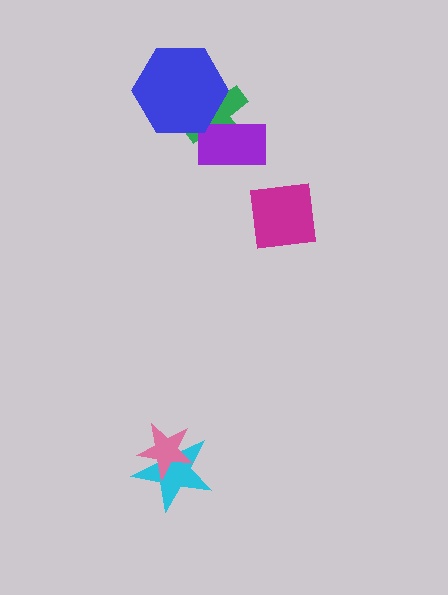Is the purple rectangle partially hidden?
No, no other shape covers it.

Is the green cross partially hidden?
Yes, it is partially covered by another shape.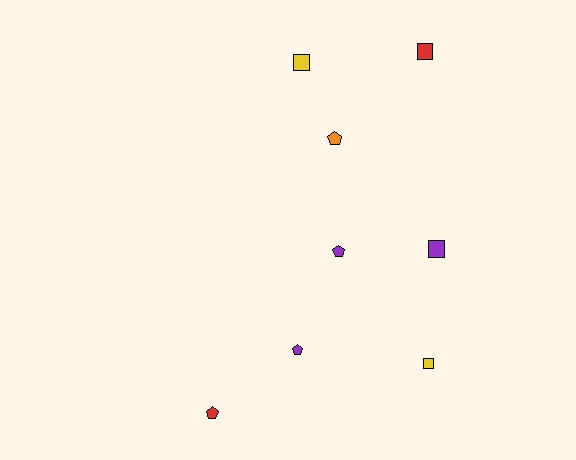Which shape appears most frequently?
Square, with 4 objects.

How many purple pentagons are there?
There are 2 purple pentagons.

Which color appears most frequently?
Purple, with 3 objects.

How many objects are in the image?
There are 8 objects.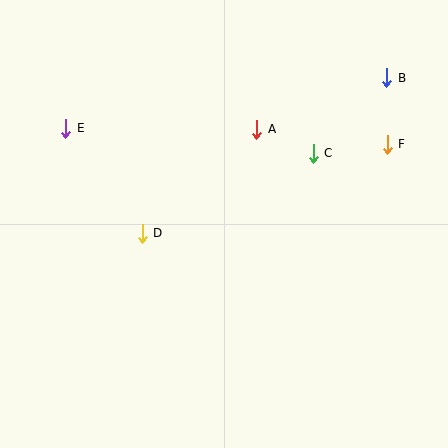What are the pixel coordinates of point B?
Point B is at (387, 78).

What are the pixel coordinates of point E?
Point E is at (66, 128).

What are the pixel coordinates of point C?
Point C is at (313, 153).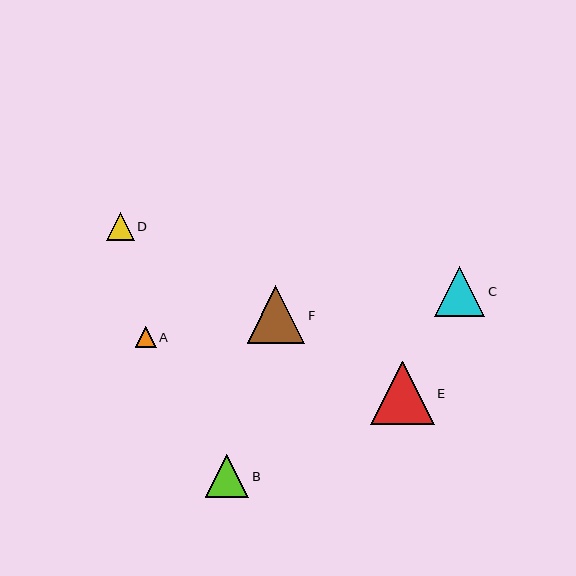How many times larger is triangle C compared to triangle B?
Triangle C is approximately 1.2 times the size of triangle B.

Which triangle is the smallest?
Triangle A is the smallest with a size of approximately 21 pixels.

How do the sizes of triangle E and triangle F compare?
Triangle E and triangle F are approximately the same size.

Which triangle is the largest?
Triangle E is the largest with a size of approximately 63 pixels.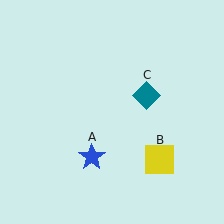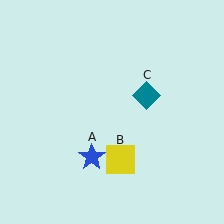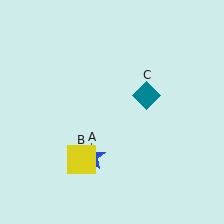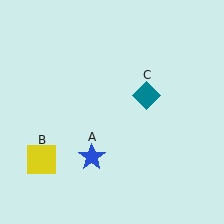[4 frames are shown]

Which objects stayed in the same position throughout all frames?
Blue star (object A) and teal diamond (object C) remained stationary.